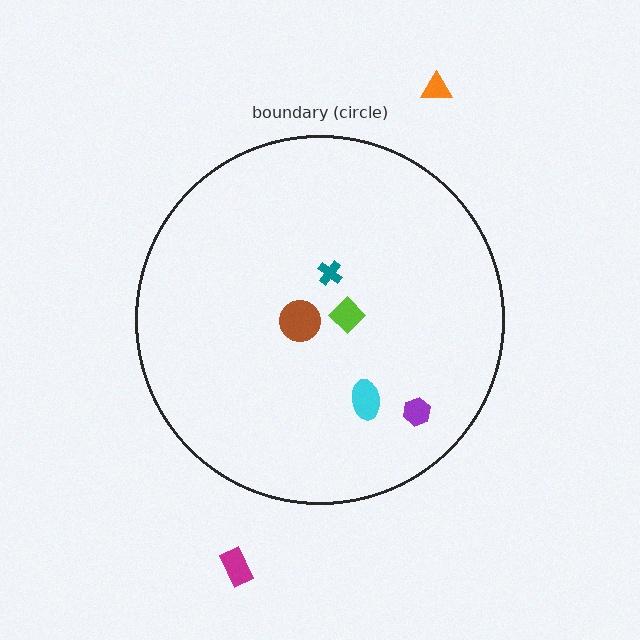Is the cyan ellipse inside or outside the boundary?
Inside.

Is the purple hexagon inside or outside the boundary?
Inside.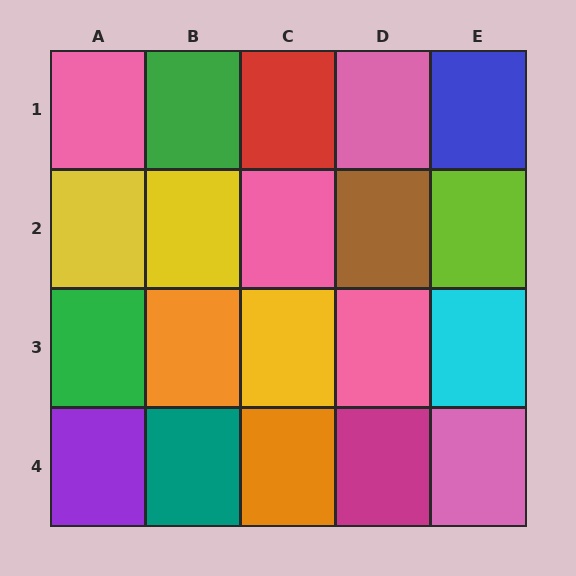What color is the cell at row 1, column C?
Red.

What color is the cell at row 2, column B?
Yellow.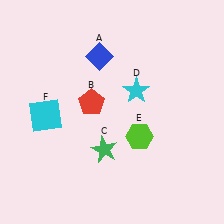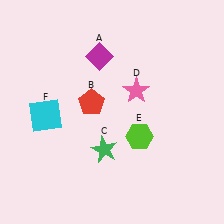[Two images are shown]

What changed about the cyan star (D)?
In Image 1, D is cyan. In Image 2, it changed to pink.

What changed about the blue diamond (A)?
In Image 1, A is blue. In Image 2, it changed to magenta.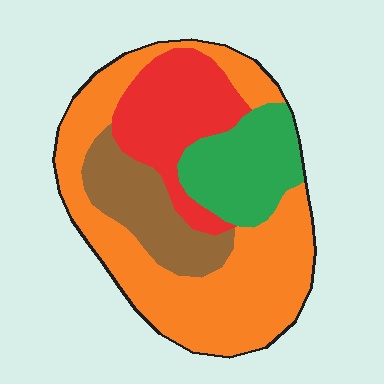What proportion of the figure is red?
Red covers around 20% of the figure.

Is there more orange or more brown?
Orange.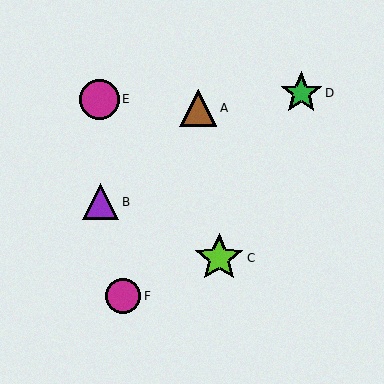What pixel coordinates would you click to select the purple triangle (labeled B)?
Click at (101, 202) to select the purple triangle B.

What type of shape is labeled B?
Shape B is a purple triangle.